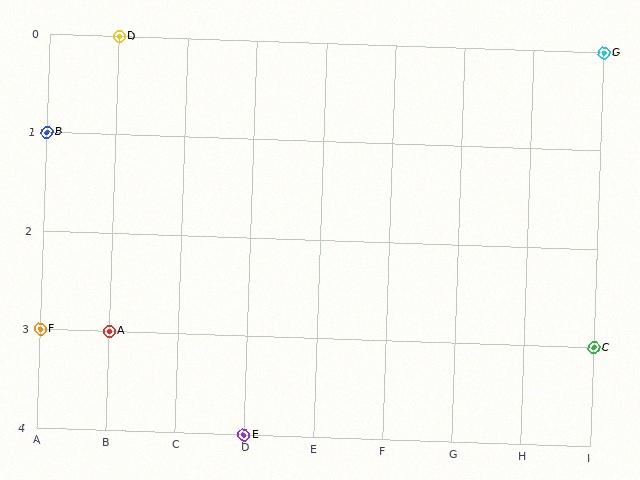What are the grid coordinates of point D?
Point D is at grid coordinates (B, 0).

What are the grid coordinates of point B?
Point B is at grid coordinates (A, 1).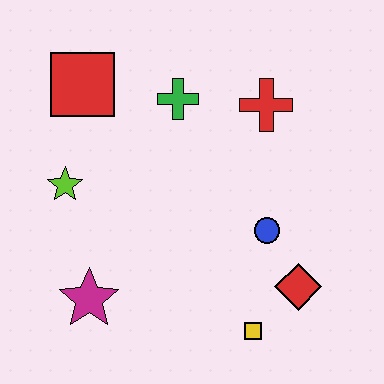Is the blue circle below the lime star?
Yes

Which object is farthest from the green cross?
The yellow square is farthest from the green cross.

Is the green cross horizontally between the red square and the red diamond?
Yes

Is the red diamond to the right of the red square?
Yes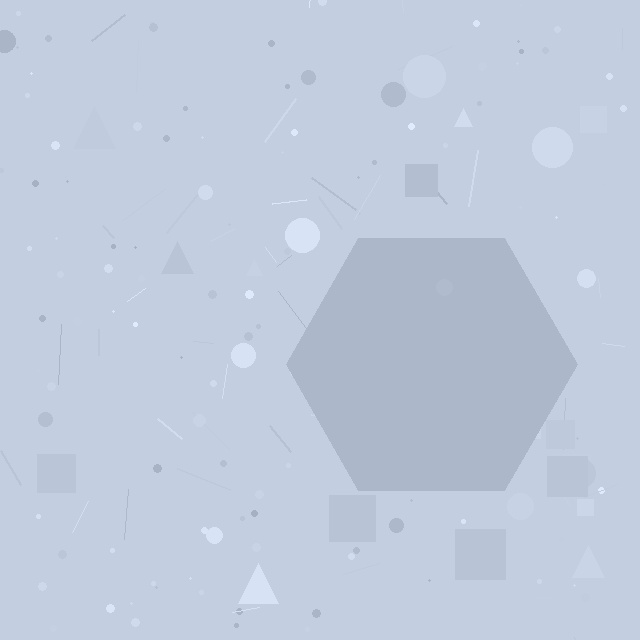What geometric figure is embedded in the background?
A hexagon is embedded in the background.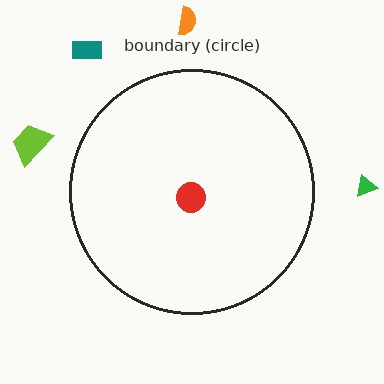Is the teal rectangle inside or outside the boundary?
Outside.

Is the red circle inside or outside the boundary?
Inside.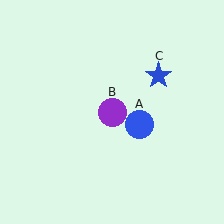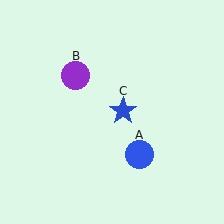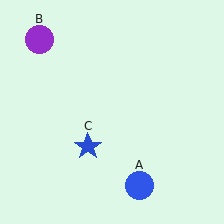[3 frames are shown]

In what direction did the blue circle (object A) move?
The blue circle (object A) moved down.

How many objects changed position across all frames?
3 objects changed position: blue circle (object A), purple circle (object B), blue star (object C).